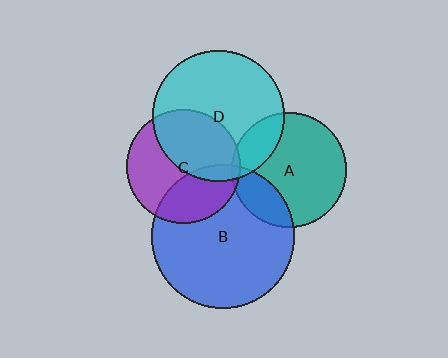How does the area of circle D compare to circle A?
Approximately 1.3 times.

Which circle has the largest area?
Circle B (blue).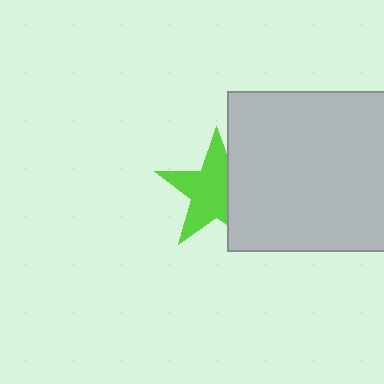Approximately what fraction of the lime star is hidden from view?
Roughly 33% of the lime star is hidden behind the light gray square.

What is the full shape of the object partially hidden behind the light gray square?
The partially hidden object is a lime star.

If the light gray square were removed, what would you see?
You would see the complete lime star.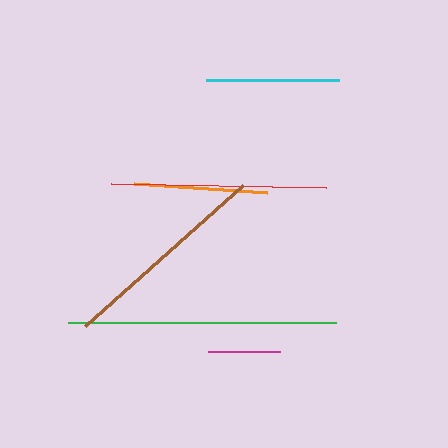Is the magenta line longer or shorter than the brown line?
The brown line is longer than the magenta line.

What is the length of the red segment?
The red segment is approximately 215 pixels long.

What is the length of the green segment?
The green segment is approximately 268 pixels long.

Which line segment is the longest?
The green line is the longest at approximately 268 pixels.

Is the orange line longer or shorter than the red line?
The red line is longer than the orange line.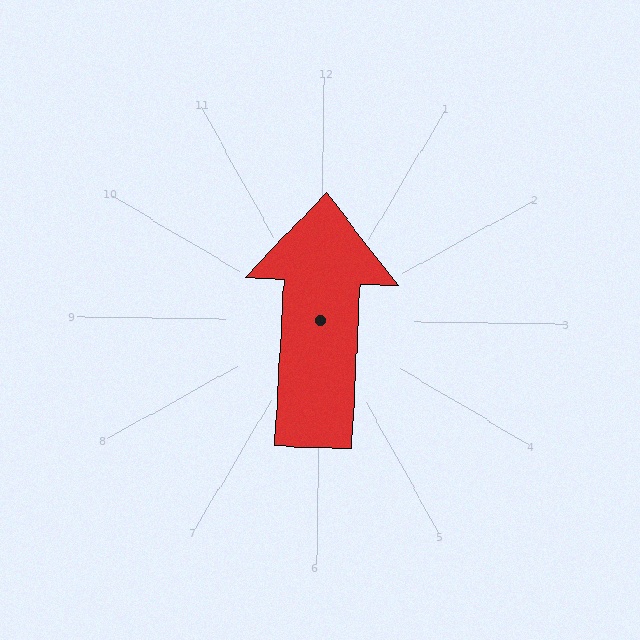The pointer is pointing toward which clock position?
Roughly 12 o'clock.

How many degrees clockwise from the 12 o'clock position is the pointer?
Approximately 2 degrees.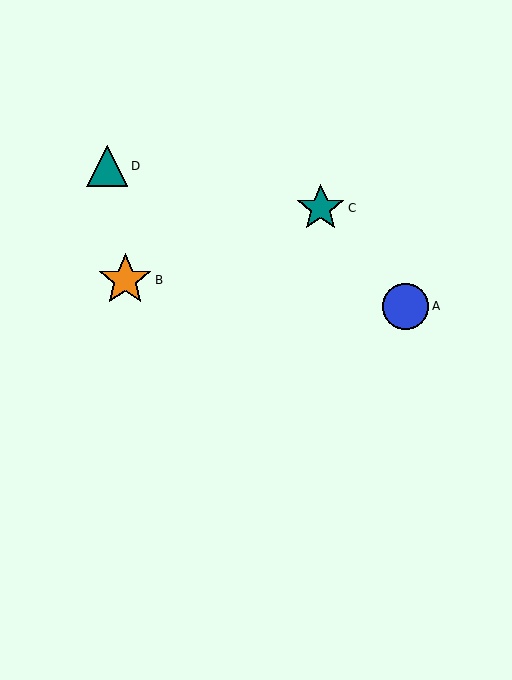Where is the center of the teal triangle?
The center of the teal triangle is at (107, 166).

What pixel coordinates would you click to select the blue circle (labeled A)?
Click at (406, 306) to select the blue circle A.